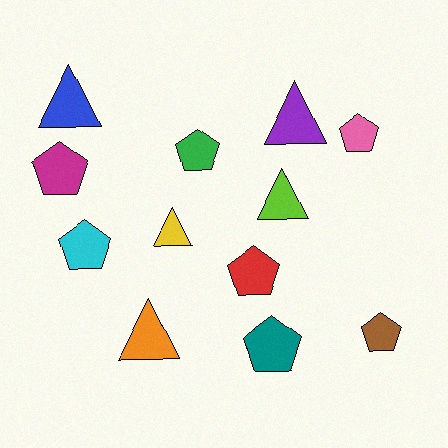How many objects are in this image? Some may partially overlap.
There are 12 objects.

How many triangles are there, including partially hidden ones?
There are 5 triangles.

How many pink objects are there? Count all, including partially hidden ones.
There is 1 pink object.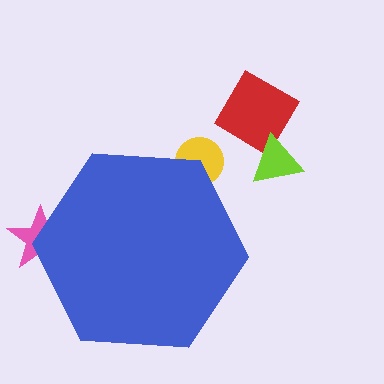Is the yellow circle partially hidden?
Yes, the yellow circle is partially hidden behind the blue hexagon.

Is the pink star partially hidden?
Yes, the pink star is partially hidden behind the blue hexagon.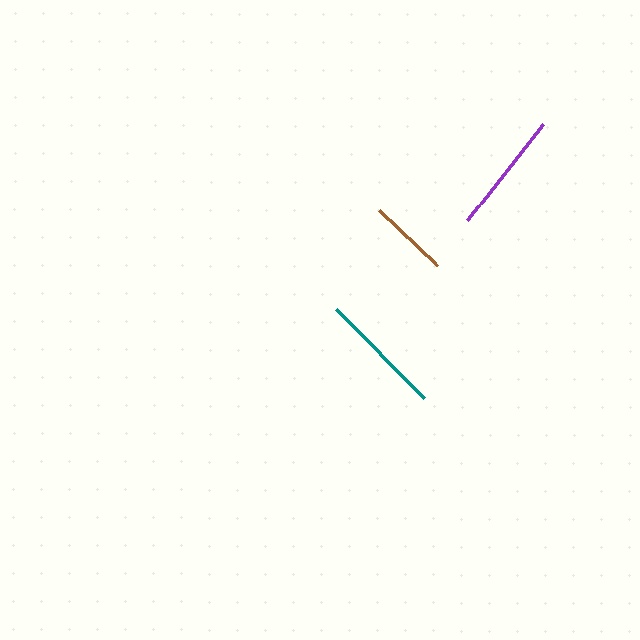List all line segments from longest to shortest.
From longest to shortest: teal, purple, brown.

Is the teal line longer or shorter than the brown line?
The teal line is longer than the brown line.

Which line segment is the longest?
The teal line is the longest at approximately 126 pixels.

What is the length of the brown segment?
The brown segment is approximately 80 pixels long.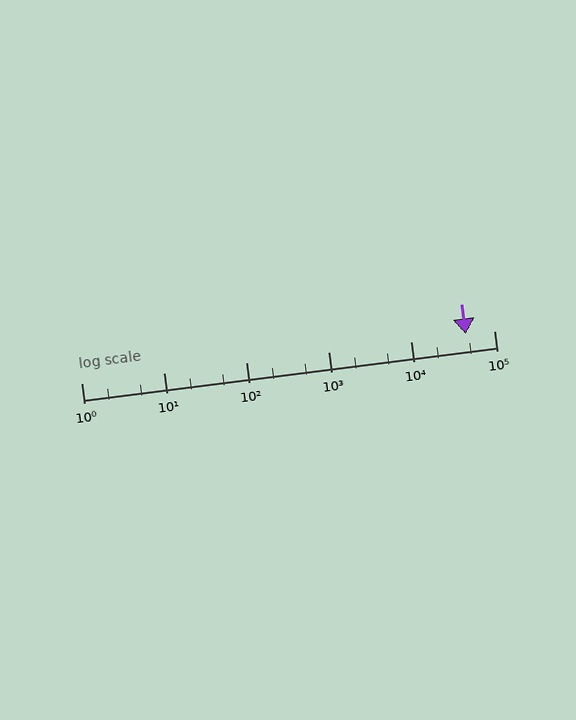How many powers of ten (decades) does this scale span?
The scale spans 5 decades, from 1 to 100000.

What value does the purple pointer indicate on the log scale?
The pointer indicates approximately 45000.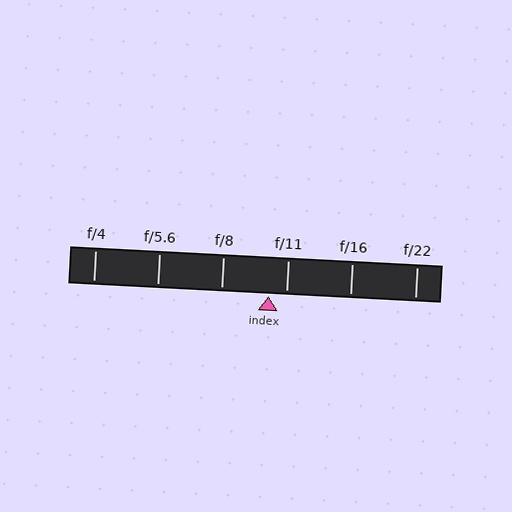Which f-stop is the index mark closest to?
The index mark is closest to f/11.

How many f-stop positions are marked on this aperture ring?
There are 6 f-stop positions marked.